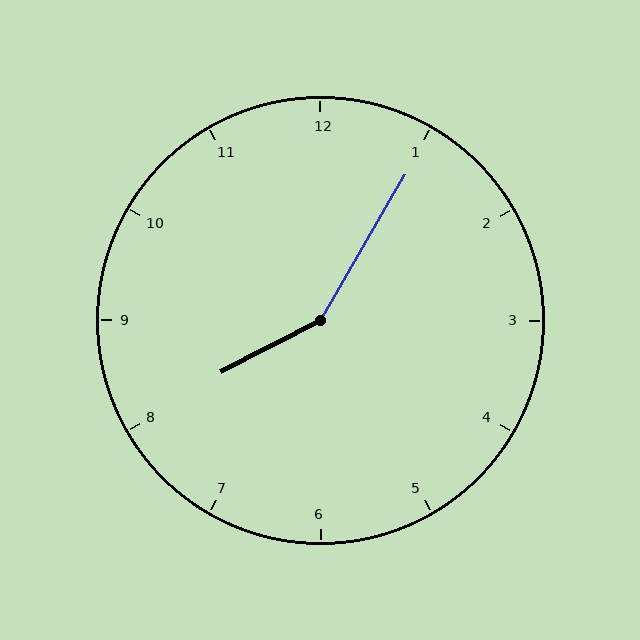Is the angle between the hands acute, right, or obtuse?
It is obtuse.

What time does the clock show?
8:05.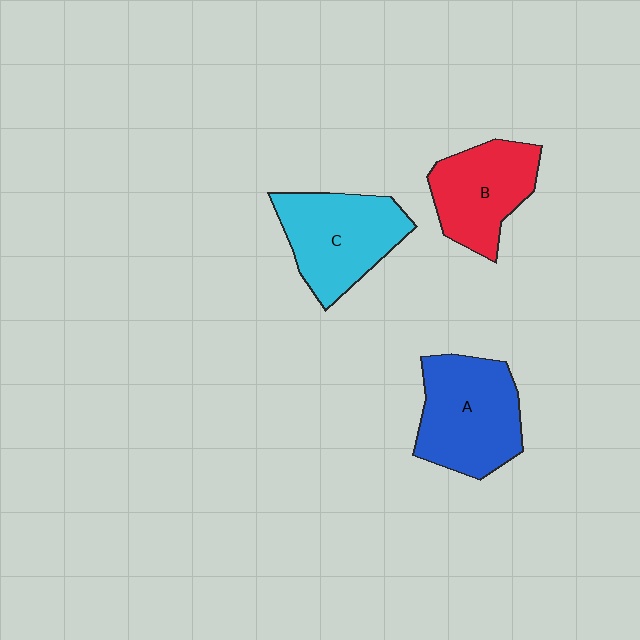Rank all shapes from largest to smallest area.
From largest to smallest: A (blue), C (cyan), B (red).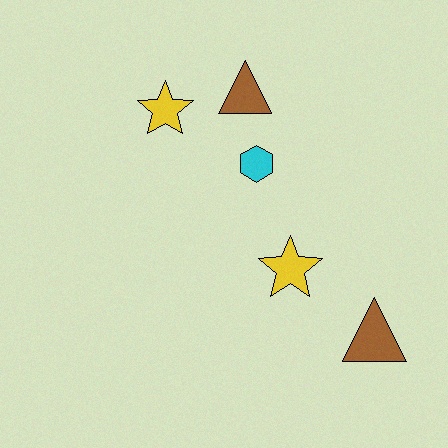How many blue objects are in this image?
There are no blue objects.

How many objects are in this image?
There are 5 objects.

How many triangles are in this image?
There are 2 triangles.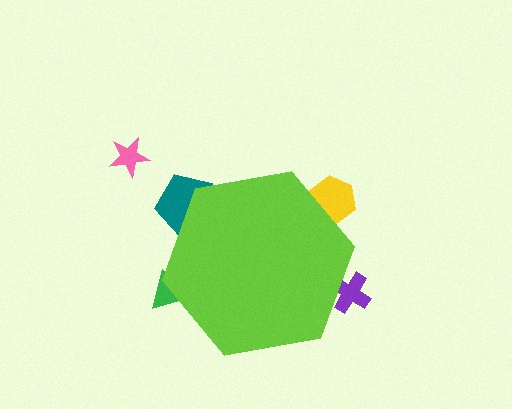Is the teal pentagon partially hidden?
Yes, the teal pentagon is partially hidden behind the lime hexagon.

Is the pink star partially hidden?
No, the pink star is fully visible.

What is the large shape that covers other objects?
A lime hexagon.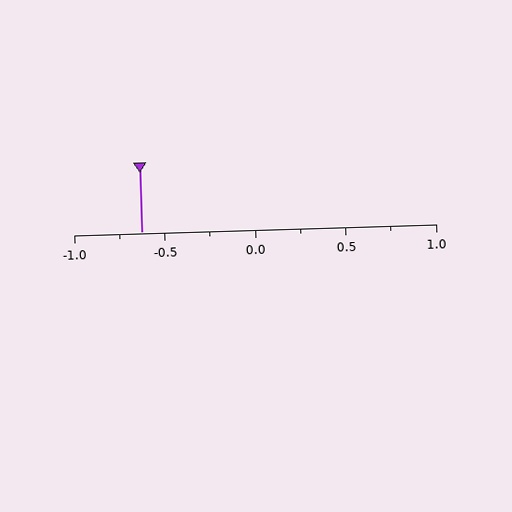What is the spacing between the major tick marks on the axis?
The major ticks are spaced 0.5 apart.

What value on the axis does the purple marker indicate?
The marker indicates approximately -0.62.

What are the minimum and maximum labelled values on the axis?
The axis runs from -1.0 to 1.0.